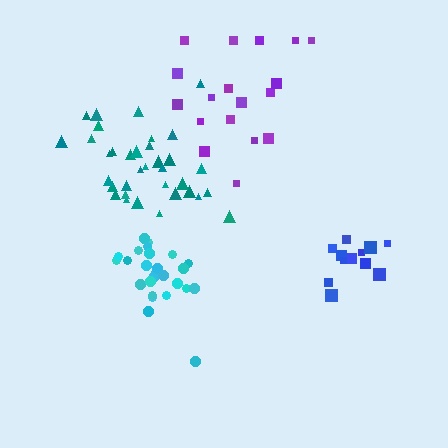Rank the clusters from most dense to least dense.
cyan, teal, blue, purple.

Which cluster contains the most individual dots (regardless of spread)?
Teal (35).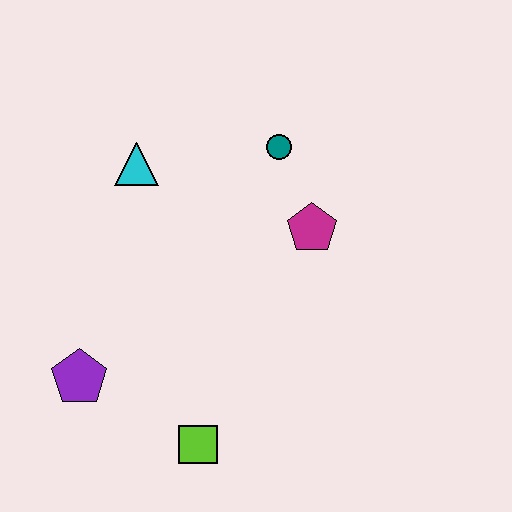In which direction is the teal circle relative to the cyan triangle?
The teal circle is to the right of the cyan triangle.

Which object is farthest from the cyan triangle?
The lime square is farthest from the cyan triangle.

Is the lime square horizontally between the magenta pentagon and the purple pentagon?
Yes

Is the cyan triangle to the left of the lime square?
Yes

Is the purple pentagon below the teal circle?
Yes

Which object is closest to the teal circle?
The magenta pentagon is closest to the teal circle.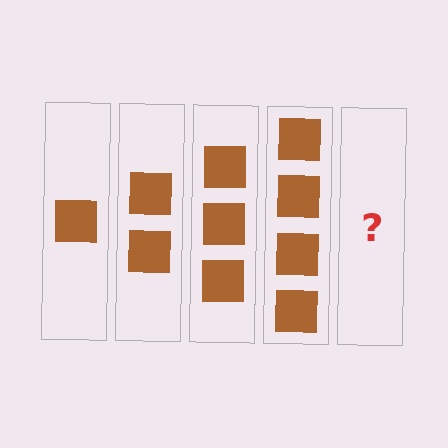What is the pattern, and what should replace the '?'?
The pattern is that each step adds one more square. The '?' should be 5 squares.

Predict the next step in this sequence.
The next step is 5 squares.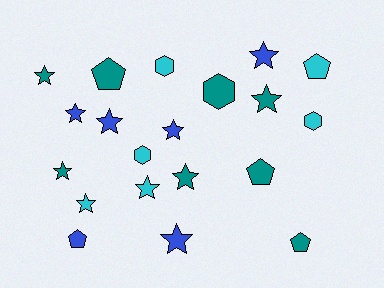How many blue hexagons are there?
There are no blue hexagons.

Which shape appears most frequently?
Star, with 11 objects.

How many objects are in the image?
There are 20 objects.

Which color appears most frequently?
Teal, with 8 objects.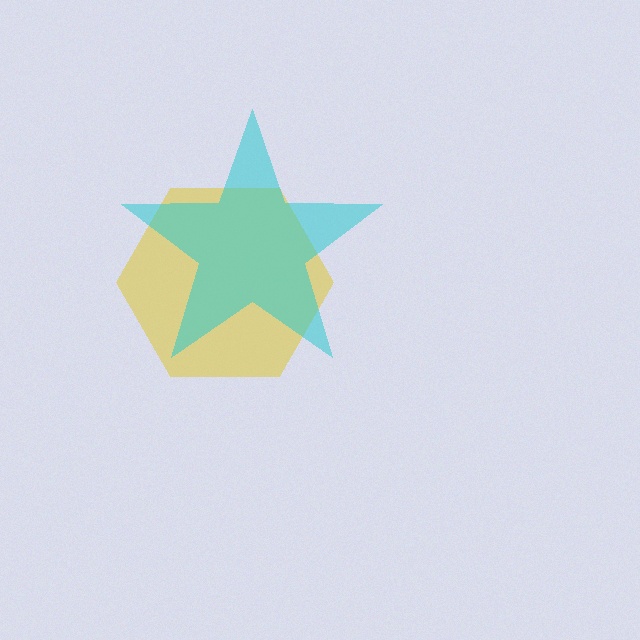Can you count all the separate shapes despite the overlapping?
Yes, there are 2 separate shapes.